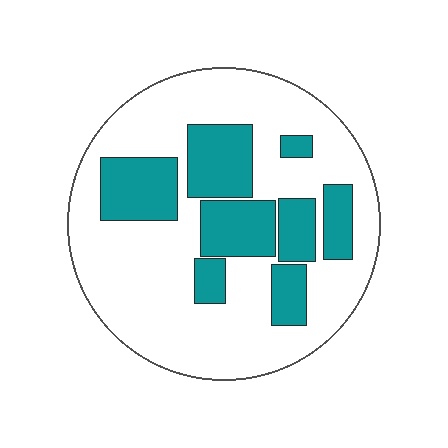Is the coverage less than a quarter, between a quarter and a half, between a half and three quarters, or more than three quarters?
Between a quarter and a half.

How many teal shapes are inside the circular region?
8.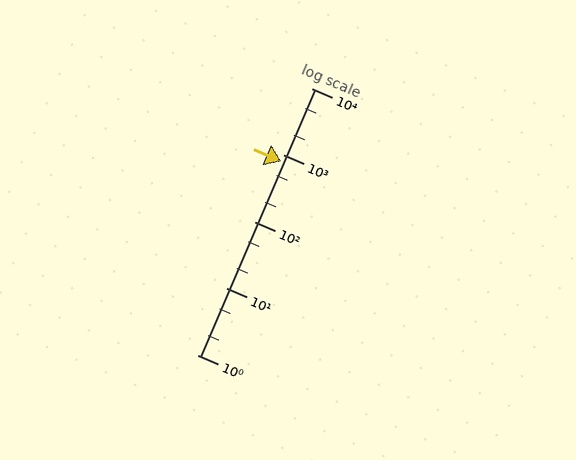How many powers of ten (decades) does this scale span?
The scale spans 4 decades, from 1 to 10000.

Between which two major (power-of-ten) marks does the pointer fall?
The pointer is between 100 and 1000.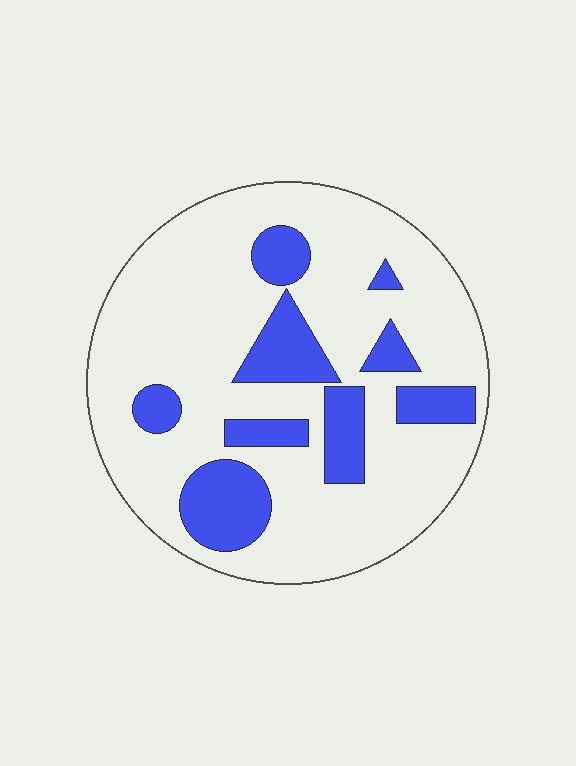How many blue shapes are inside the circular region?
9.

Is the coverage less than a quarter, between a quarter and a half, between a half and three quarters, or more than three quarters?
Less than a quarter.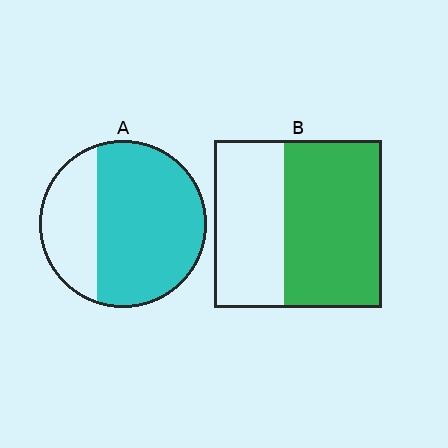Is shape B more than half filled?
Yes.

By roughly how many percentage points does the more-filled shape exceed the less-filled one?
By roughly 10 percentage points (A over B).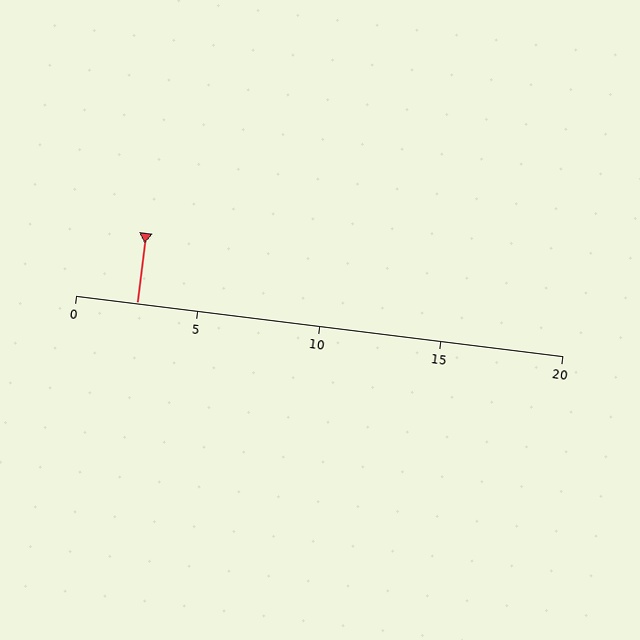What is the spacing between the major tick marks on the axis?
The major ticks are spaced 5 apart.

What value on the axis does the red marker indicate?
The marker indicates approximately 2.5.